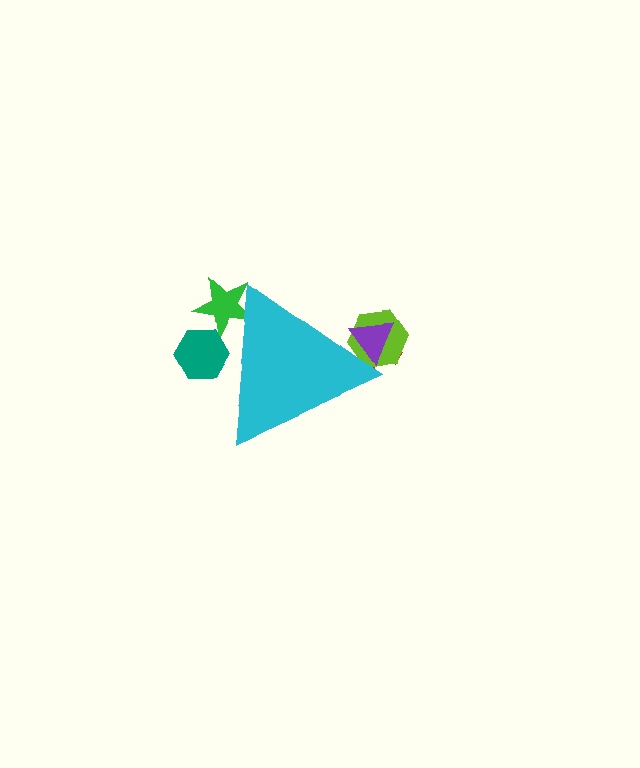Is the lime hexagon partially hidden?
Yes, the lime hexagon is partially hidden behind the cyan triangle.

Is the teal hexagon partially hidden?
Yes, the teal hexagon is partially hidden behind the cyan triangle.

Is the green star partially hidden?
Yes, the green star is partially hidden behind the cyan triangle.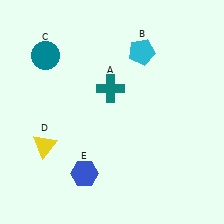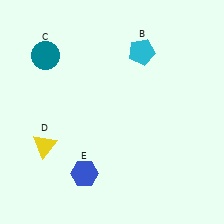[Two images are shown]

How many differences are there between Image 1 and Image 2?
There is 1 difference between the two images.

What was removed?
The teal cross (A) was removed in Image 2.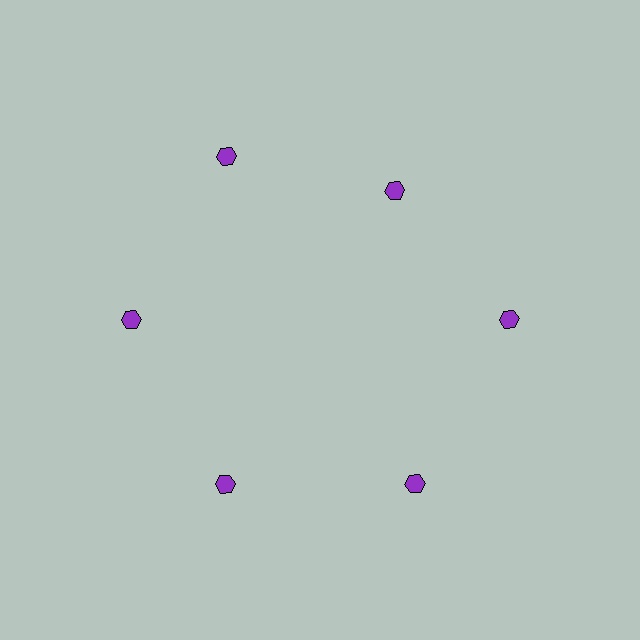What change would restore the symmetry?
The symmetry would be restored by moving it outward, back onto the ring so that all 6 hexagons sit at equal angles and equal distance from the center.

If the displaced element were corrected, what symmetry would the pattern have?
It would have 6-fold rotational symmetry — the pattern would map onto itself every 60 degrees.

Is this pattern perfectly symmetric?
No. The 6 purple hexagons are arranged in a ring, but one element near the 1 o'clock position is pulled inward toward the center, breaking the 6-fold rotational symmetry.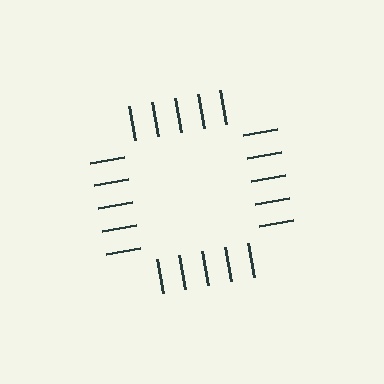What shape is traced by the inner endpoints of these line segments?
An illusory square — the line segments terminate on its edges but no continuous stroke is drawn.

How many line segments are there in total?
20 — 5 along each of the 4 edges.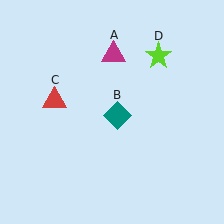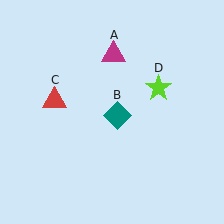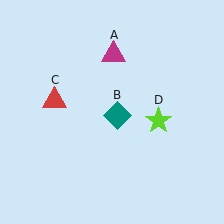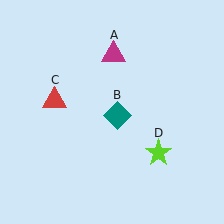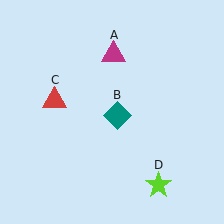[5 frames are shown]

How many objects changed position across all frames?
1 object changed position: lime star (object D).